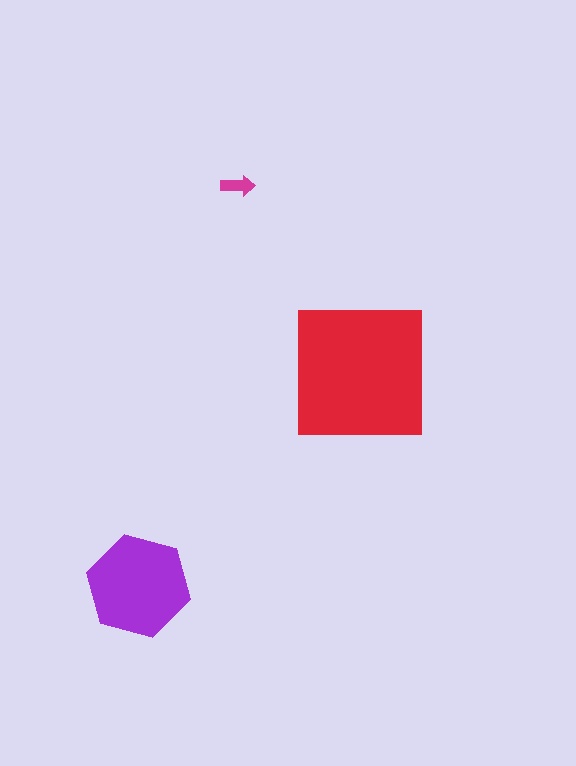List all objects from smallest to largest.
The magenta arrow, the purple hexagon, the red square.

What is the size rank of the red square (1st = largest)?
1st.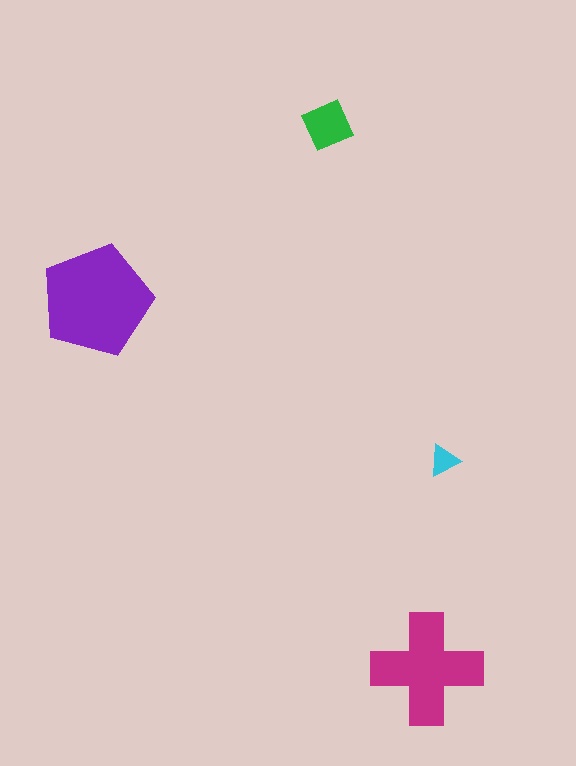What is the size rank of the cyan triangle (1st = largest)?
4th.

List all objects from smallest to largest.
The cyan triangle, the green square, the magenta cross, the purple pentagon.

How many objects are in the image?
There are 4 objects in the image.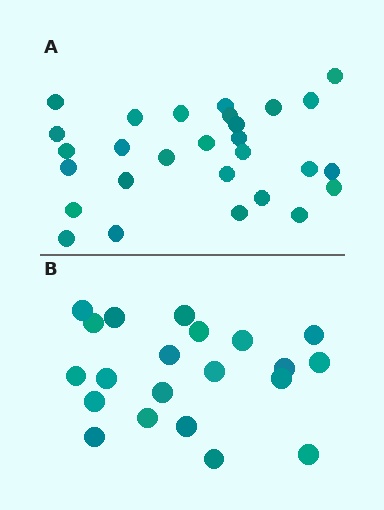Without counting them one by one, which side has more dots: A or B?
Region A (the top region) has more dots.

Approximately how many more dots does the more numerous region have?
Region A has roughly 8 or so more dots than region B.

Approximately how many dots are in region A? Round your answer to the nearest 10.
About 30 dots. (The exact count is 28, which rounds to 30.)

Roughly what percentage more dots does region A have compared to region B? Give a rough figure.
About 35% more.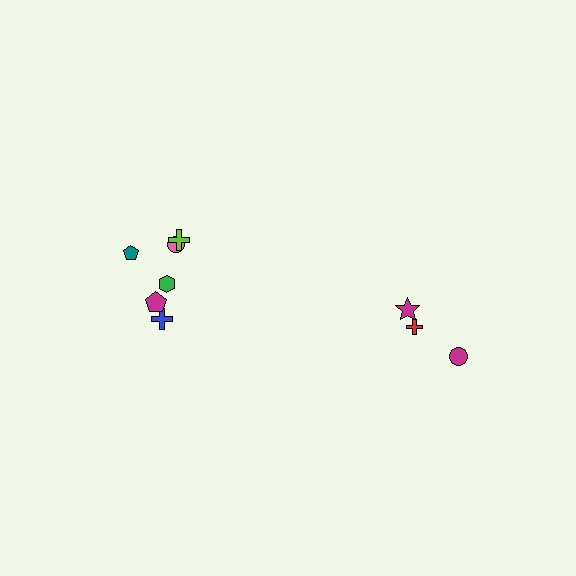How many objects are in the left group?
There are 6 objects.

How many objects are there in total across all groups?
There are 9 objects.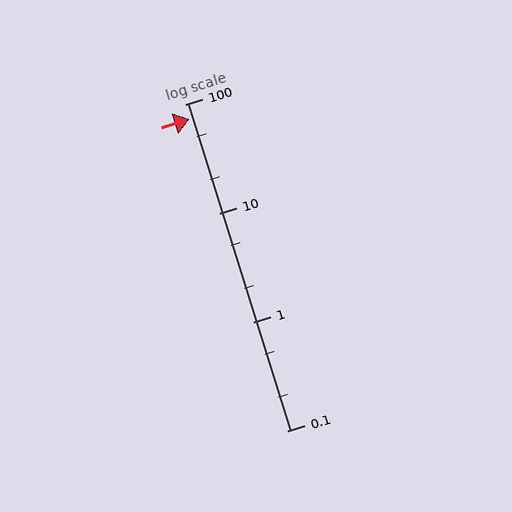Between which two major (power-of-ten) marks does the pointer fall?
The pointer is between 10 and 100.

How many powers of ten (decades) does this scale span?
The scale spans 3 decades, from 0.1 to 100.